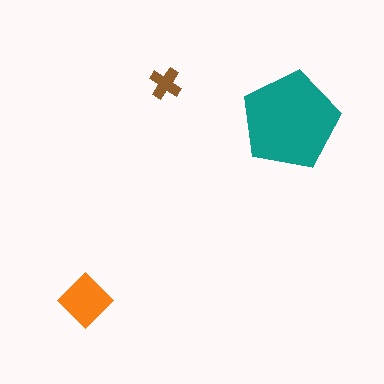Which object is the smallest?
The brown cross.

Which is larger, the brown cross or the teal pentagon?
The teal pentagon.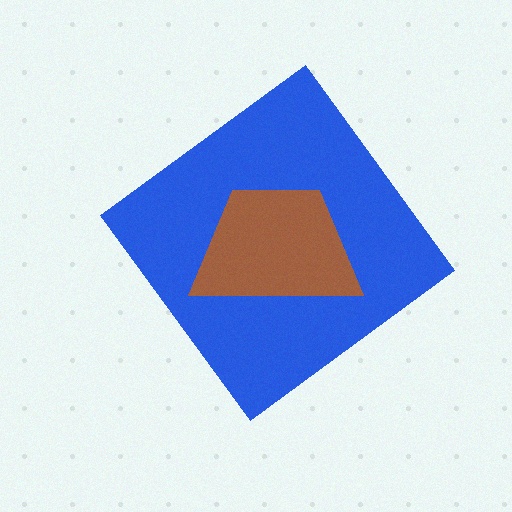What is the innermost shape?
The brown trapezoid.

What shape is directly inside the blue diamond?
The brown trapezoid.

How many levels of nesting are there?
2.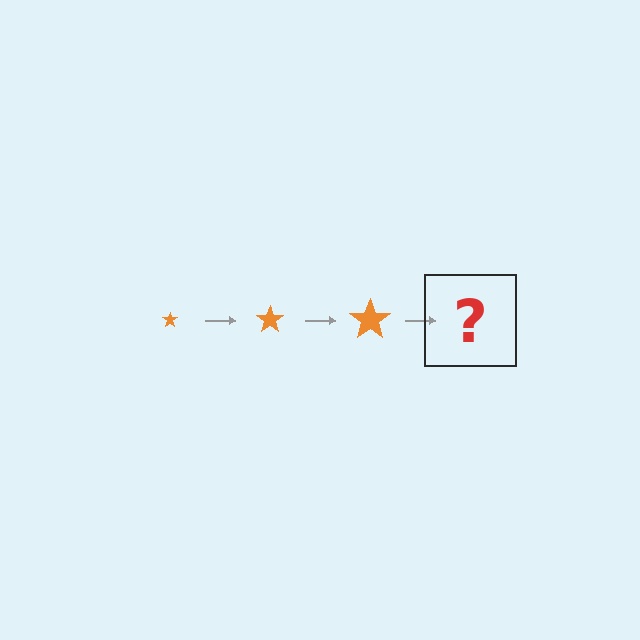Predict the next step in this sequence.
The next step is an orange star, larger than the previous one.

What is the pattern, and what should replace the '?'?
The pattern is that the star gets progressively larger each step. The '?' should be an orange star, larger than the previous one.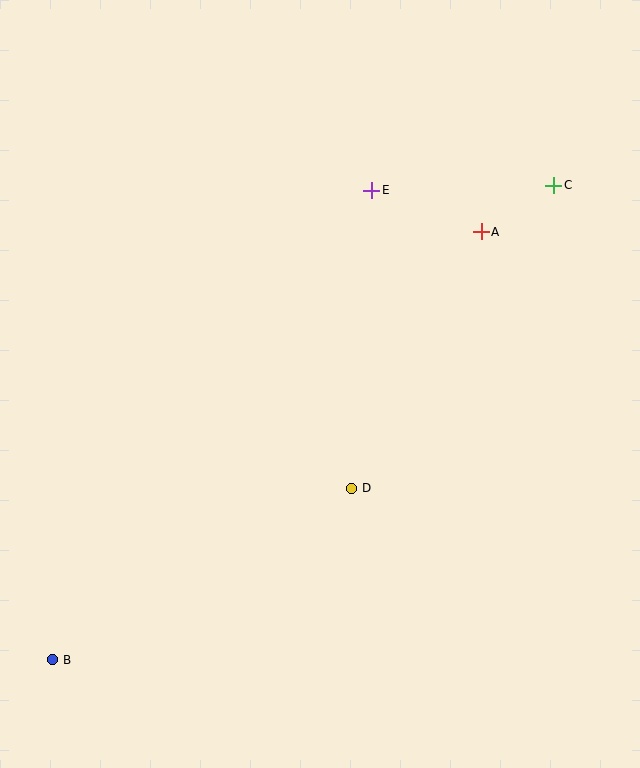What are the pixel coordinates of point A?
Point A is at (481, 232).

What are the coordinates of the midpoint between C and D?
The midpoint between C and D is at (453, 337).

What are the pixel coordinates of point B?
Point B is at (53, 660).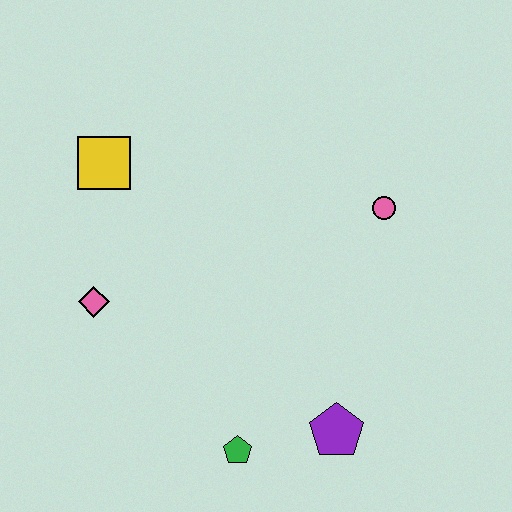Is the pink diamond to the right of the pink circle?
No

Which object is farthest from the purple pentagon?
The yellow square is farthest from the purple pentagon.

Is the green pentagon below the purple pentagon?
Yes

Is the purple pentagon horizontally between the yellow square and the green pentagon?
No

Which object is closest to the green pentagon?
The purple pentagon is closest to the green pentagon.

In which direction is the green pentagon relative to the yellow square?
The green pentagon is below the yellow square.